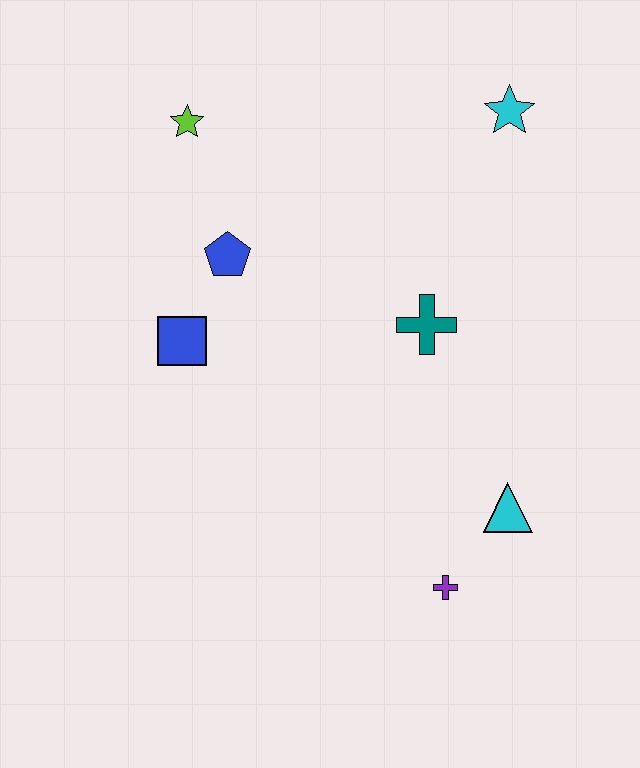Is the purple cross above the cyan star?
No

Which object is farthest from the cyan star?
The purple cross is farthest from the cyan star.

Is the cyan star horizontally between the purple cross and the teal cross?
No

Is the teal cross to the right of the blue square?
Yes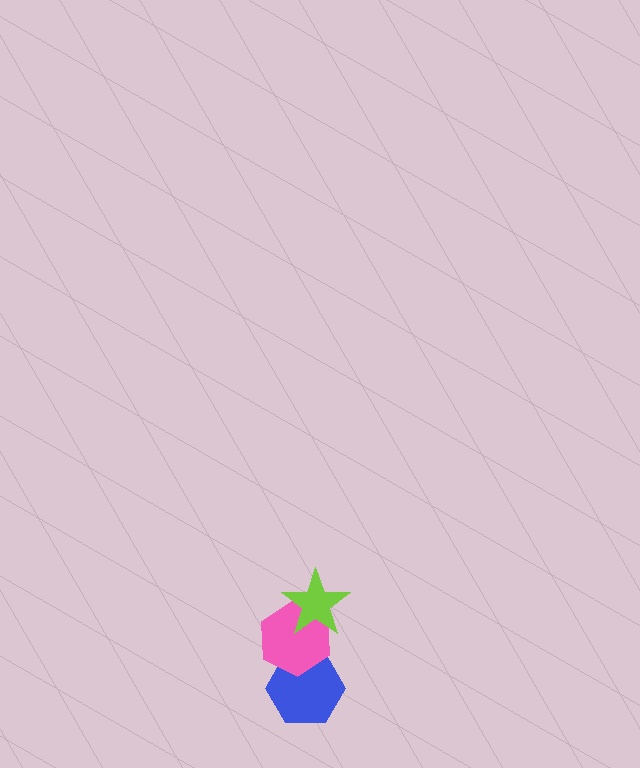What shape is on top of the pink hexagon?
The lime star is on top of the pink hexagon.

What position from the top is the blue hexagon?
The blue hexagon is 3rd from the top.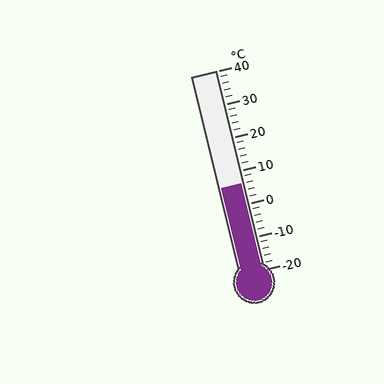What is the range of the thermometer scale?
The thermometer scale ranges from -20°C to 40°C.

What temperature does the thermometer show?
The thermometer shows approximately 6°C.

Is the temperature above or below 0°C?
The temperature is above 0°C.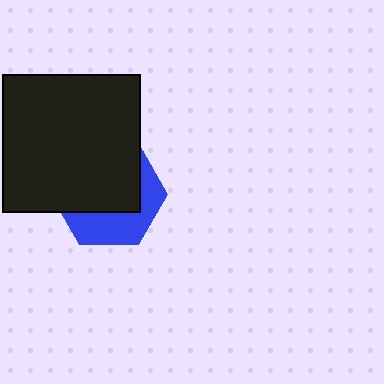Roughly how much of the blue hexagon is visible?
A small part of it is visible (roughly 39%).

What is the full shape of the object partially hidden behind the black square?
The partially hidden object is a blue hexagon.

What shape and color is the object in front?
The object in front is a black square.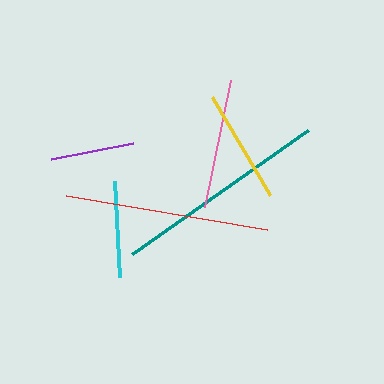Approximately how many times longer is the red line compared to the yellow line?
The red line is approximately 1.8 times the length of the yellow line.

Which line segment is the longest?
The teal line is the longest at approximately 215 pixels.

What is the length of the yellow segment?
The yellow segment is approximately 114 pixels long.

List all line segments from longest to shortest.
From longest to shortest: teal, red, pink, yellow, cyan, purple.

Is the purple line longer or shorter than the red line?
The red line is longer than the purple line.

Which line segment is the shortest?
The purple line is the shortest at approximately 83 pixels.